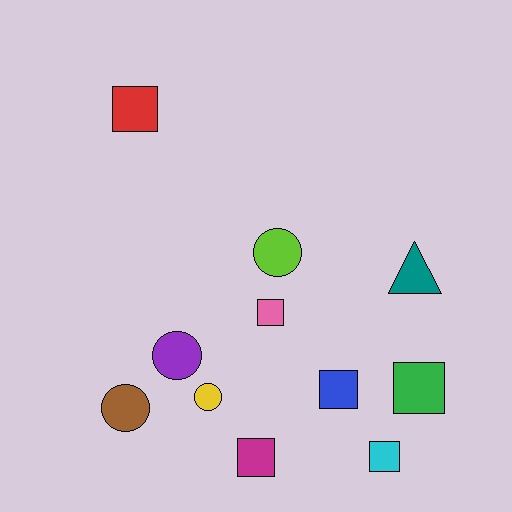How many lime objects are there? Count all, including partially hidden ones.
There is 1 lime object.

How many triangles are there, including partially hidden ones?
There is 1 triangle.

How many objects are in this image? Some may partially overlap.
There are 11 objects.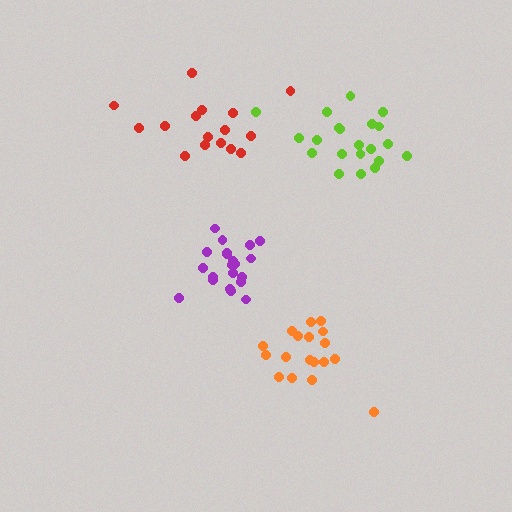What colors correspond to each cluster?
The clusters are colored: lime, orange, purple, red.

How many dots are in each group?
Group 1: 21 dots, Group 2: 18 dots, Group 3: 21 dots, Group 4: 16 dots (76 total).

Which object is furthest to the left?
The purple cluster is leftmost.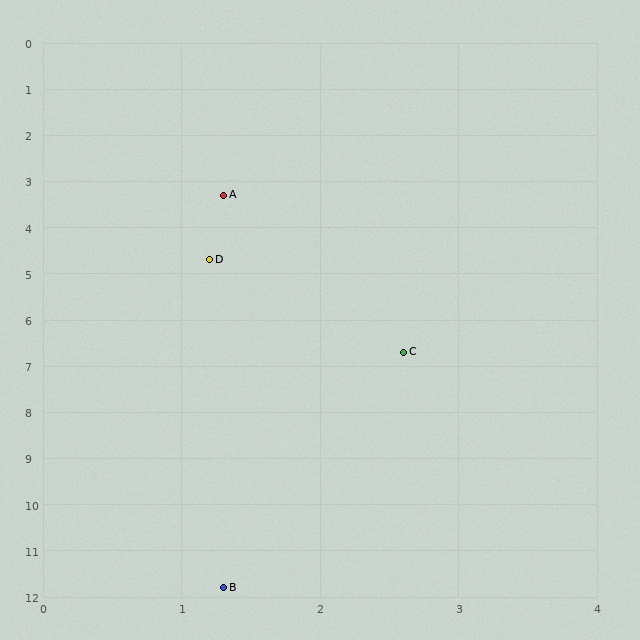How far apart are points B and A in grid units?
Points B and A are about 8.5 grid units apart.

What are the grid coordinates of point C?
Point C is at approximately (2.6, 6.7).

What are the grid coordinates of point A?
Point A is at approximately (1.3, 3.3).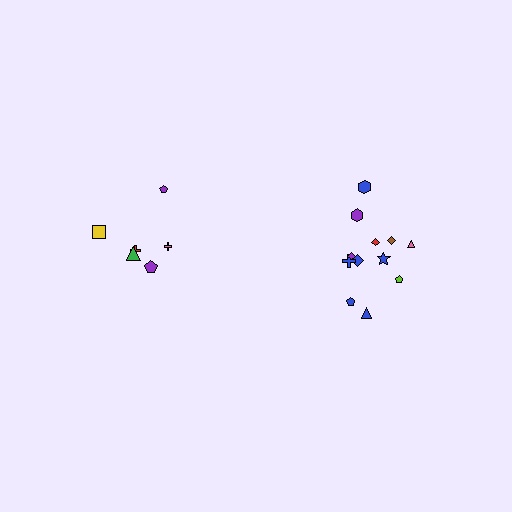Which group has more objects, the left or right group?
The right group.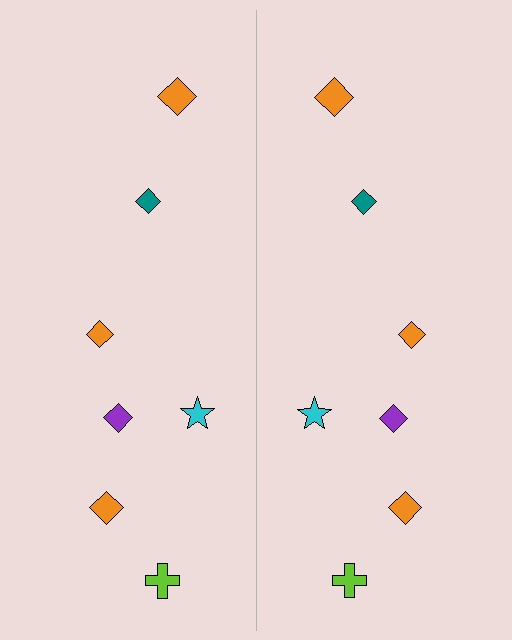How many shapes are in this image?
There are 14 shapes in this image.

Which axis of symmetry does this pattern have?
The pattern has a vertical axis of symmetry running through the center of the image.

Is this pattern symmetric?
Yes, this pattern has bilateral (reflection) symmetry.